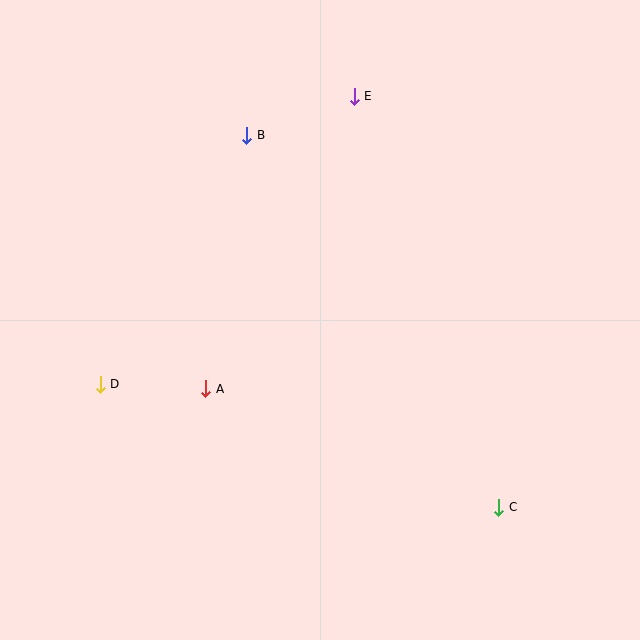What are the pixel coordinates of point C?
Point C is at (499, 507).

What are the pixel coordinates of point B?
Point B is at (246, 135).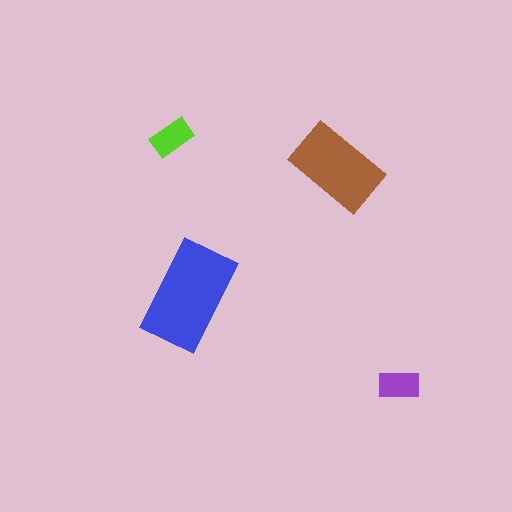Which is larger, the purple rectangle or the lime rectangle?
The lime one.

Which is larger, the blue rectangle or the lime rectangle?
The blue one.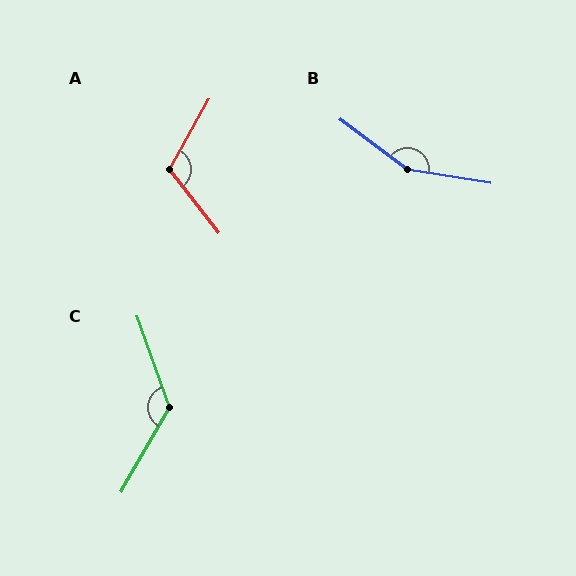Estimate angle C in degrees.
Approximately 130 degrees.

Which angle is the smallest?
A, at approximately 113 degrees.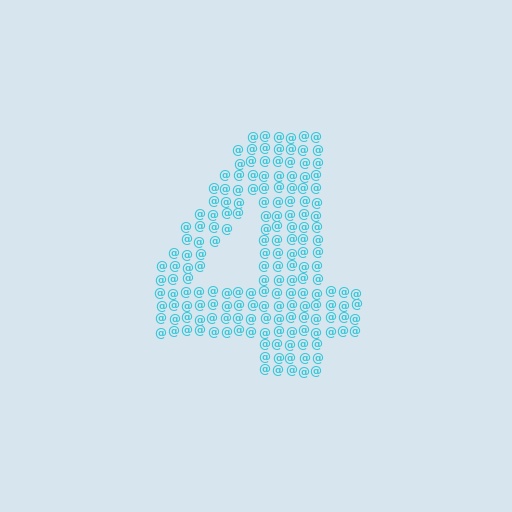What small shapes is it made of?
It is made of small at signs.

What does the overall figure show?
The overall figure shows the digit 4.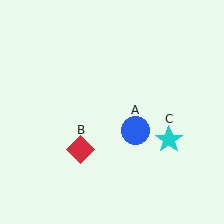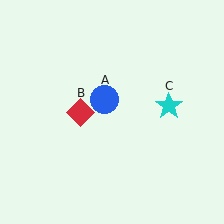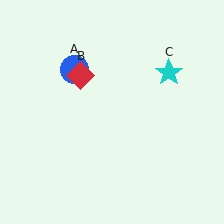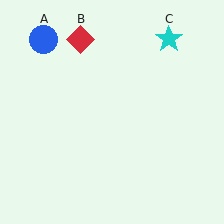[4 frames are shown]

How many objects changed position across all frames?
3 objects changed position: blue circle (object A), red diamond (object B), cyan star (object C).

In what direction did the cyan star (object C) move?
The cyan star (object C) moved up.